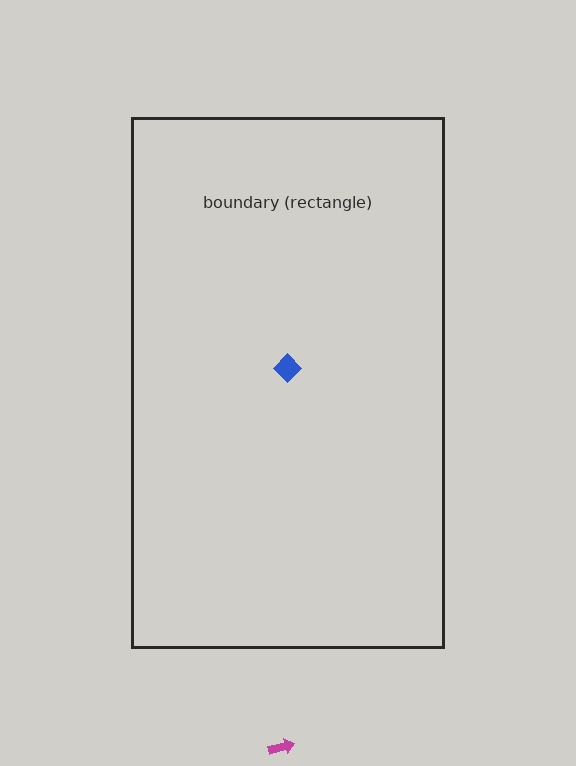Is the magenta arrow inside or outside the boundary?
Outside.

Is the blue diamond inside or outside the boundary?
Inside.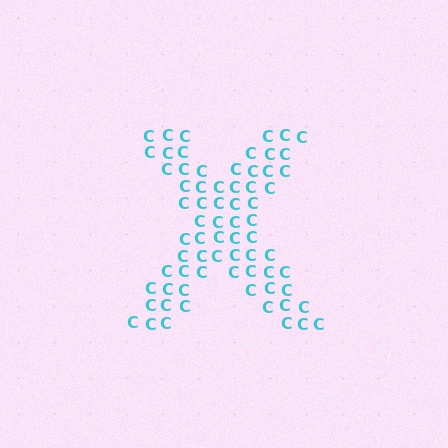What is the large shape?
The large shape is the letter X.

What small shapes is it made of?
It is made of small letter C's.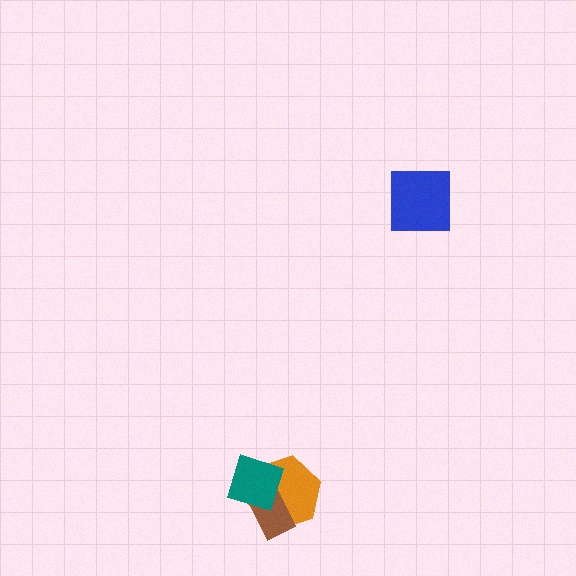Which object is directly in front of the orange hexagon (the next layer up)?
The brown rectangle is directly in front of the orange hexagon.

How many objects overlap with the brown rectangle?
2 objects overlap with the brown rectangle.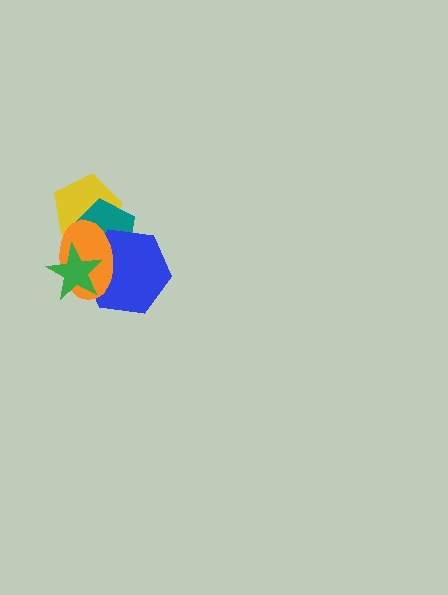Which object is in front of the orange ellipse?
The green star is in front of the orange ellipse.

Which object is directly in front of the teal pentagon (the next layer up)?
The blue hexagon is directly in front of the teal pentagon.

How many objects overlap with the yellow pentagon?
2 objects overlap with the yellow pentagon.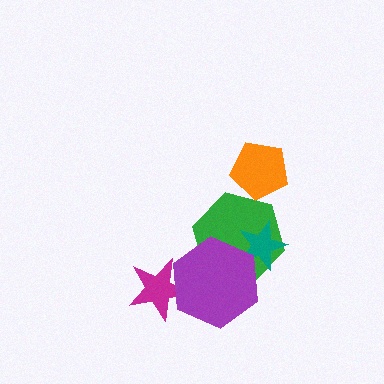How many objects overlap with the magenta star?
1 object overlaps with the magenta star.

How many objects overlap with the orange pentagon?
0 objects overlap with the orange pentagon.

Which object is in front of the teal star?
The purple hexagon is in front of the teal star.